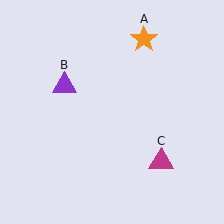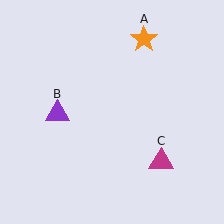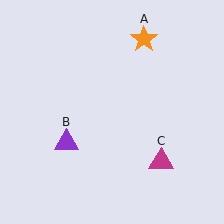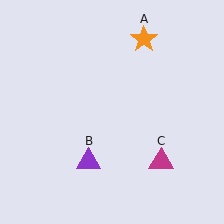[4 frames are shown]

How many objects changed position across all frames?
1 object changed position: purple triangle (object B).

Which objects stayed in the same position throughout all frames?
Orange star (object A) and magenta triangle (object C) remained stationary.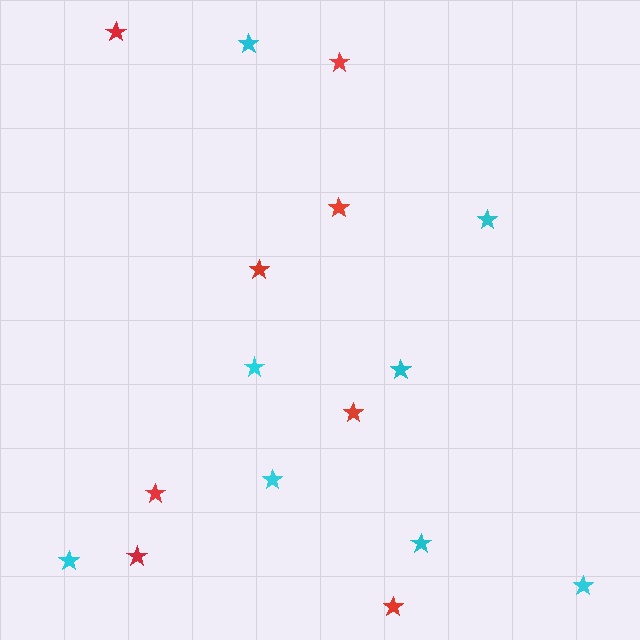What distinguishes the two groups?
There are 2 groups: one group of red stars (8) and one group of cyan stars (8).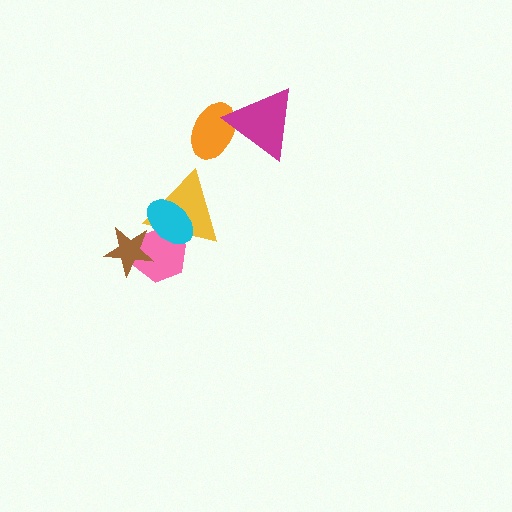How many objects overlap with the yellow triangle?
2 objects overlap with the yellow triangle.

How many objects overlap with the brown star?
1 object overlaps with the brown star.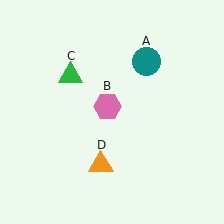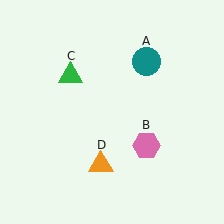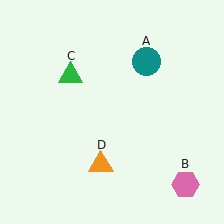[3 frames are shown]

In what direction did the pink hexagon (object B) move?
The pink hexagon (object B) moved down and to the right.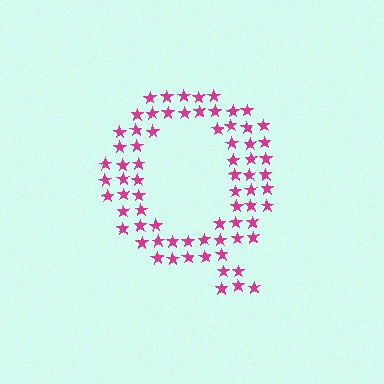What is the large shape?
The large shape is the letter Q.